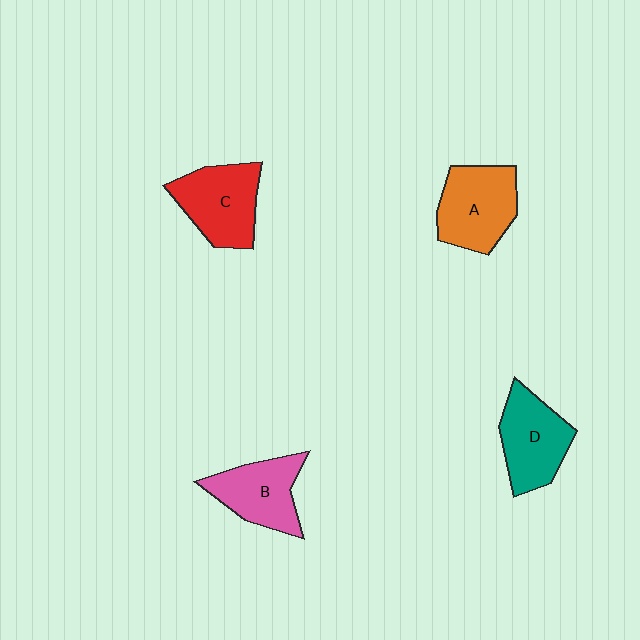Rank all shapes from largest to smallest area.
From largest to smallest: A (orange), C (red), D (teal), B (pink).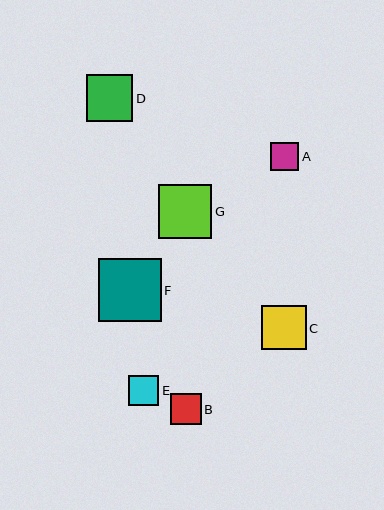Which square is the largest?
Square F is the largest with a size of approximately 63 pixels.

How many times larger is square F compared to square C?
Square F is approximately 1.4 times the size of square C.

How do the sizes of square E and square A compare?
Square E and square A are approximately the same size.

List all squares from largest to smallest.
From largest to smallest: F, G, D, C, B, E, A.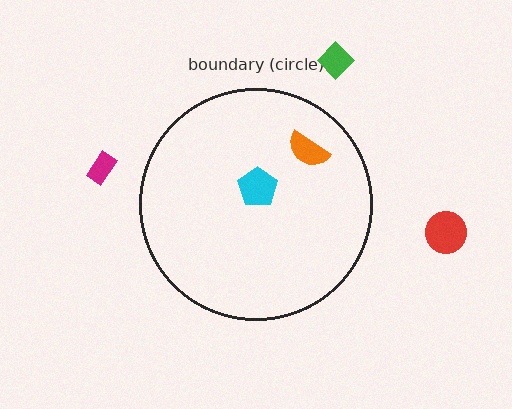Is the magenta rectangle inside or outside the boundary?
Outside.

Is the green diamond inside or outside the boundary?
Outside.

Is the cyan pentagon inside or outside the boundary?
Inside.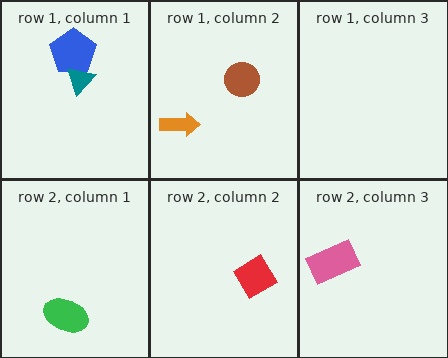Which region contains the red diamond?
The row 2, column 2 region.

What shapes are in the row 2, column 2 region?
The red diamond.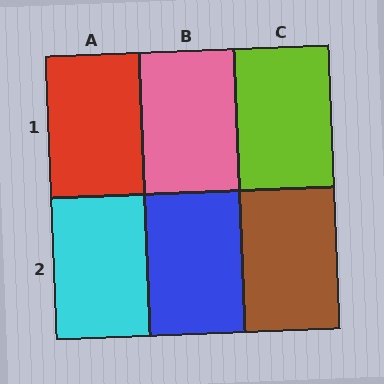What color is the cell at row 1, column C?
Lime.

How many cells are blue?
1 cell is blue.